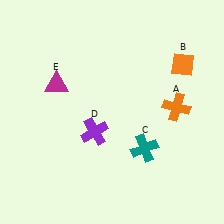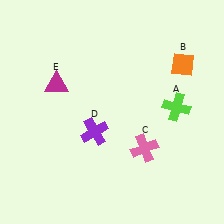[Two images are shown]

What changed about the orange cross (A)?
In Image 1, A is orange. In Image 2, it changed to lime.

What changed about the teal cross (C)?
In Image 1, C is teal. In Image 2, it changed to pink.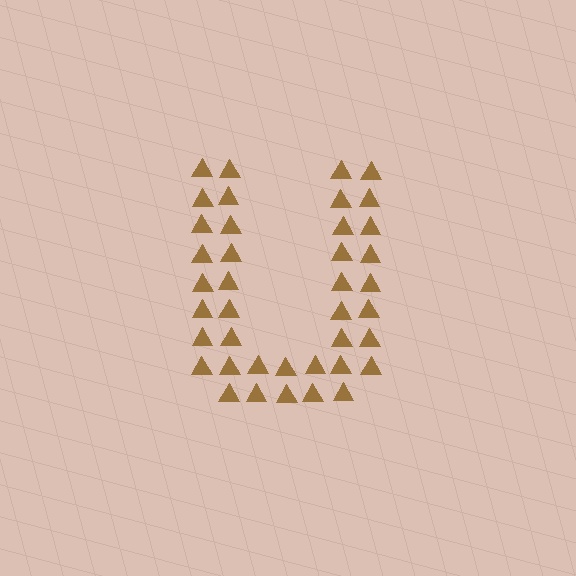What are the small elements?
The small elements are triangles.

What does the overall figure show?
The overall figure shows the letter U.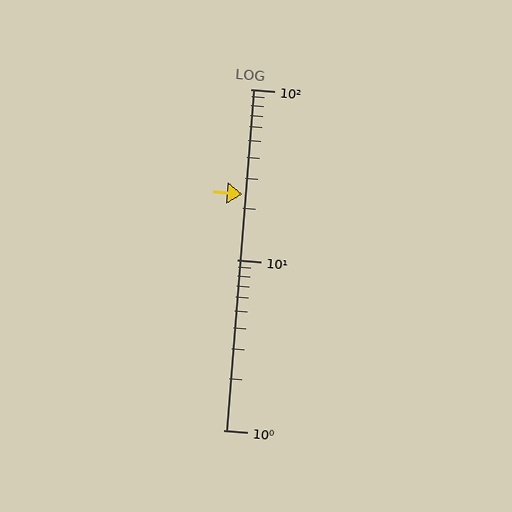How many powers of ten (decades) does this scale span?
The scale spans 2 decades, from 1 to 100.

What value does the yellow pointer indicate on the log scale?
The pointer indicates approximately 24.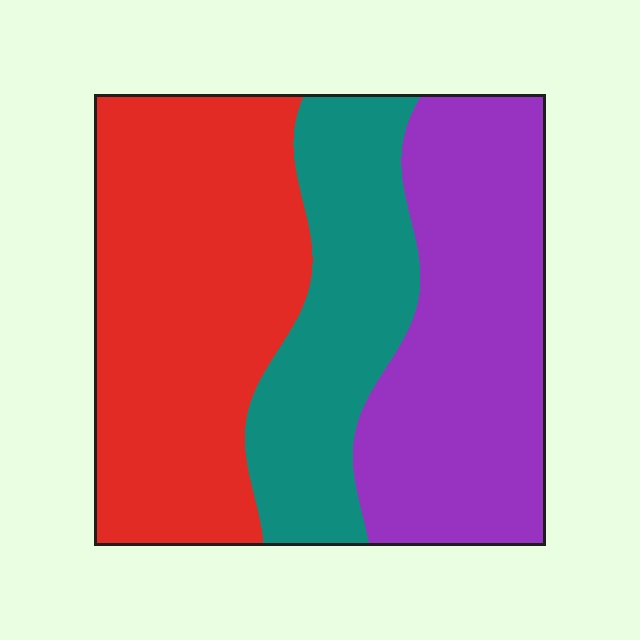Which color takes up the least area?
Teal, at roughly 25%.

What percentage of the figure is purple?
Purple takes up between a quarter and a half of the figure.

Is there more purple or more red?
Red.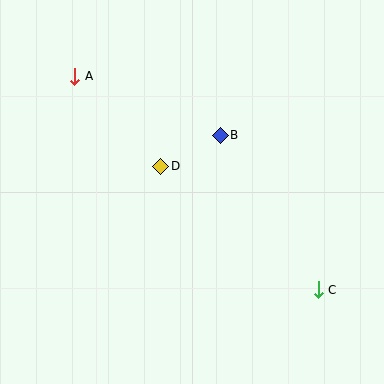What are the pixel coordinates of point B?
Point B is at (220, 135).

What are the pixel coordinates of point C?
Point C is at (318, 290).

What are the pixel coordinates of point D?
Point D is at (161, 166).